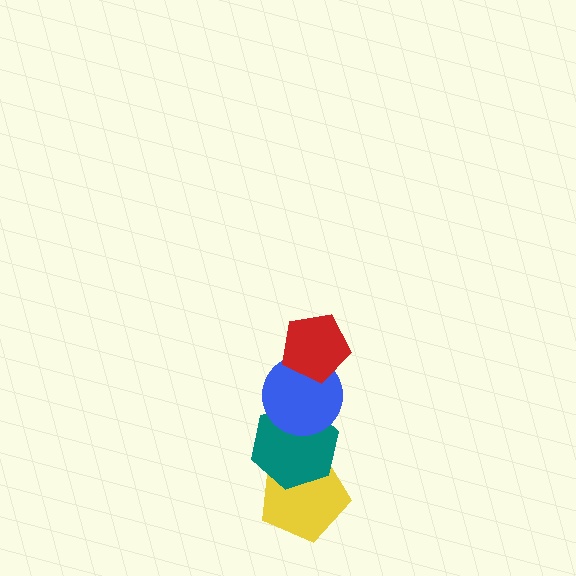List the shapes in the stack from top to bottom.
From top to bottom: the red pentagon, the blue circle, the teal hexagon, the yellow pentagon.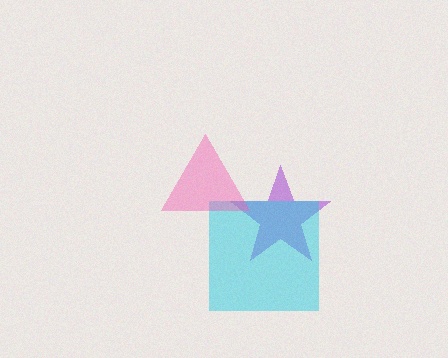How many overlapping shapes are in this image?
There are 3 overlapping shapes in the image.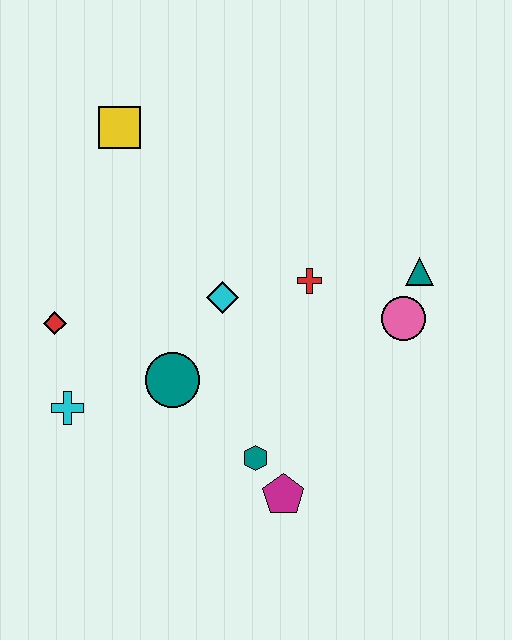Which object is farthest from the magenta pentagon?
The yellow square is farthest from the magenta pentagon.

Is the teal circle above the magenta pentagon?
Yes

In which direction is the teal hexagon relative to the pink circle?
The teal hexagon is to the left of the pink circle.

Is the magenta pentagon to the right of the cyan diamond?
Yes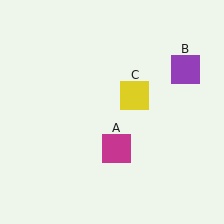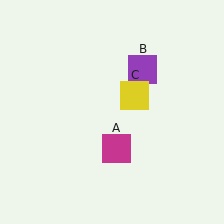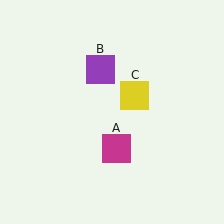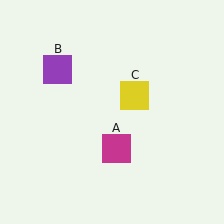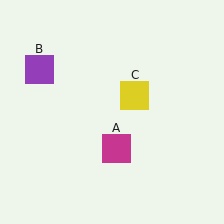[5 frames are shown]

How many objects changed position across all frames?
1 object changed position: purple square (object B).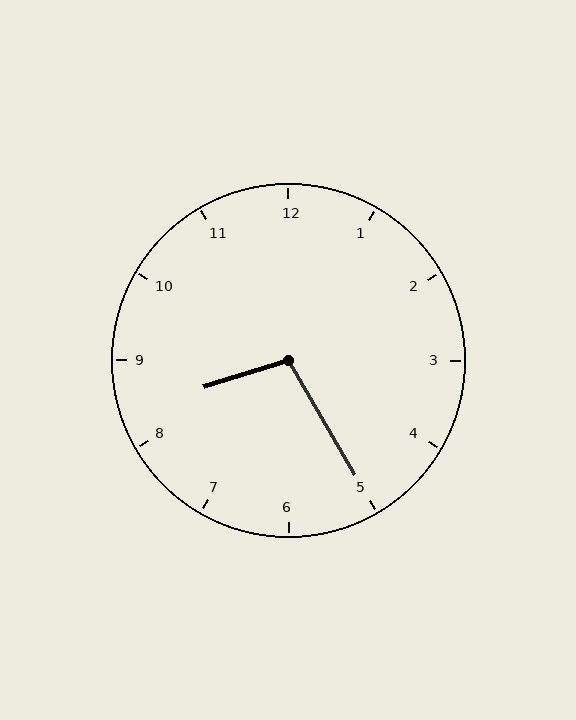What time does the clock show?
8:25.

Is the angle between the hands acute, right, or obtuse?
It is obtuse.